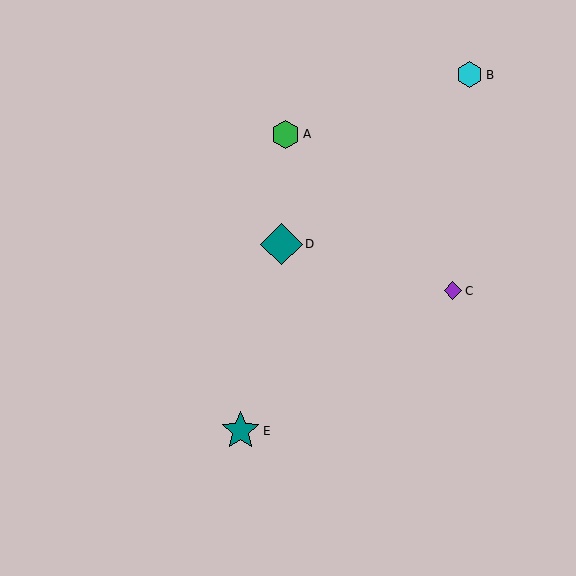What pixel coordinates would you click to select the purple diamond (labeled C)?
Click at (453, 291) to select the purple diamond C.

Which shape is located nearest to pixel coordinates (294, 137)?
The green hexagon (labeled A) at (286, 134) is nearest to that location.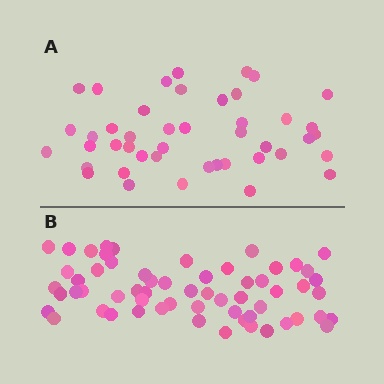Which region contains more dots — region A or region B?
Region B (the bottom region) has more dots.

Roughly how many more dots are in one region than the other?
Region B has approximately 15 more dots than region A.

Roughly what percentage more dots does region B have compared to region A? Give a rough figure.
About 35% more.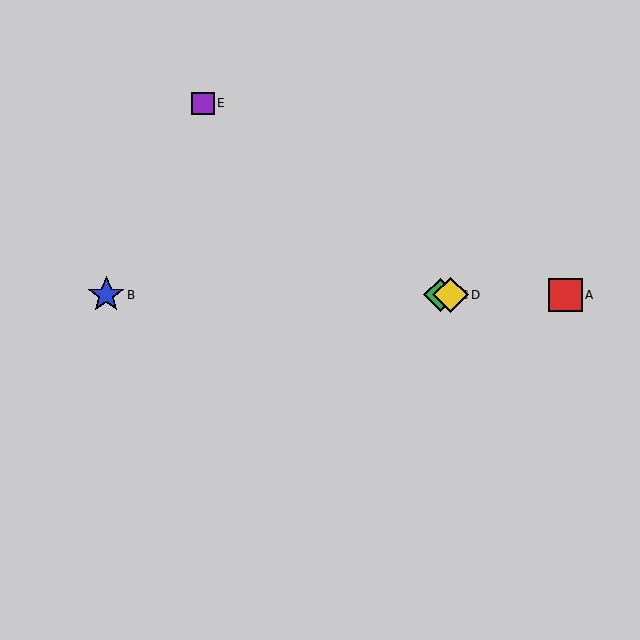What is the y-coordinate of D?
Object D is at y≈295.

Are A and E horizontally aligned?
No, A is at y≈295 and E is at y≈103.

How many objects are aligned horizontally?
4 objects (A, B, C, D) are aligned horizontally.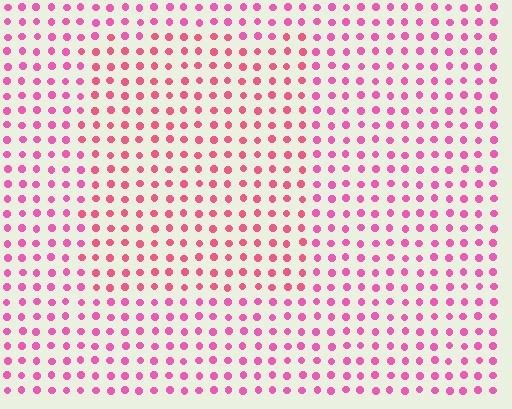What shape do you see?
I see a rectangle.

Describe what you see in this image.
The image is filled with small pink elements in a uniform arrangement. A rectangle-shaped region is visible where the elements are tinted to a slightly different hue, forming a subtle color boundary.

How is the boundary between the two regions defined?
The boundary is defined purely by a slight shift in hue (about 20 degrees). Spacing, size, and orientation are identical on both sides.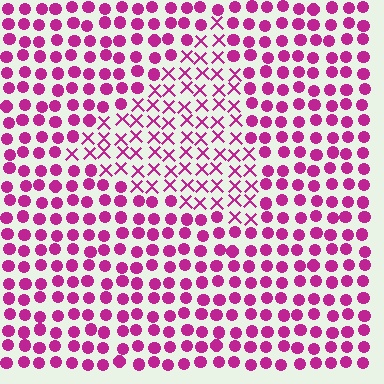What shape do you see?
I see a triangle.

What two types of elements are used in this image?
The image uses X marks inside the triangle region and circles outside it.